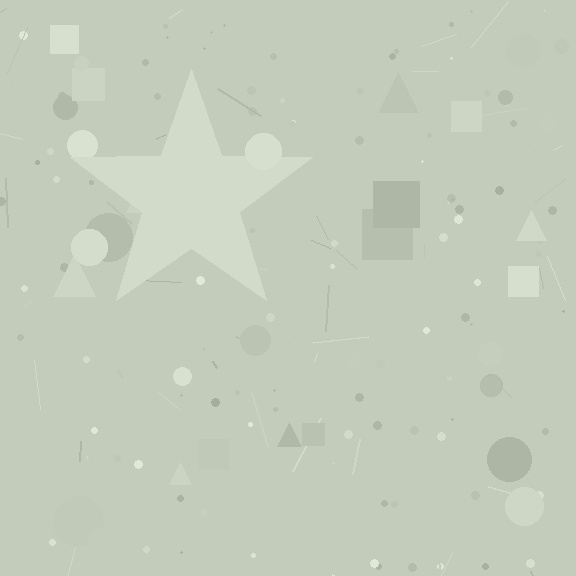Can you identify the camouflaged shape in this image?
The camouflaged shape is a star.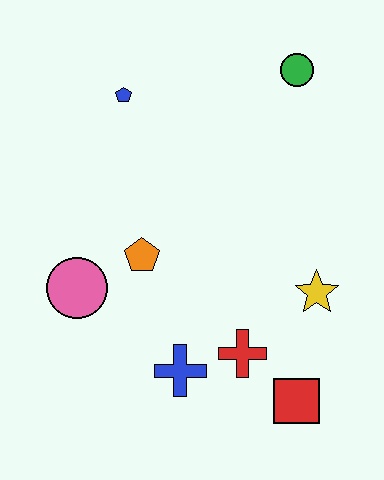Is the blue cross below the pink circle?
Yes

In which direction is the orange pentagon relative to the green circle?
The orange pentagon is below the green circle.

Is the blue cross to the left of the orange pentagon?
No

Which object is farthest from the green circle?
The red square is farthest from the green circle.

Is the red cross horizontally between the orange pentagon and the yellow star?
Yes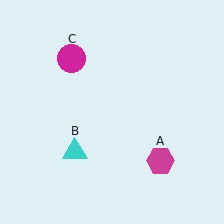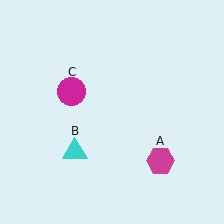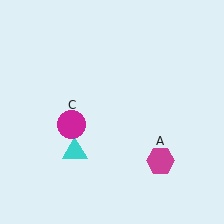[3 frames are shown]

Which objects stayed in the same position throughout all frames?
Magenta hexagon (object A) and cyan triangle (object B) remained stationary.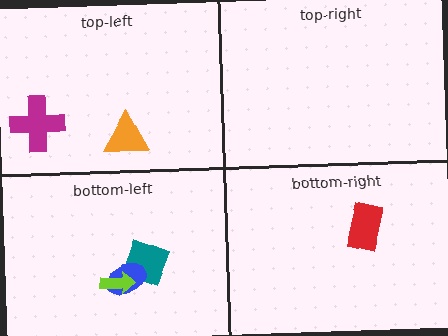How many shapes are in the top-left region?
2.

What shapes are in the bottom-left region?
The teal square, the blue ellipse, the lime arrow.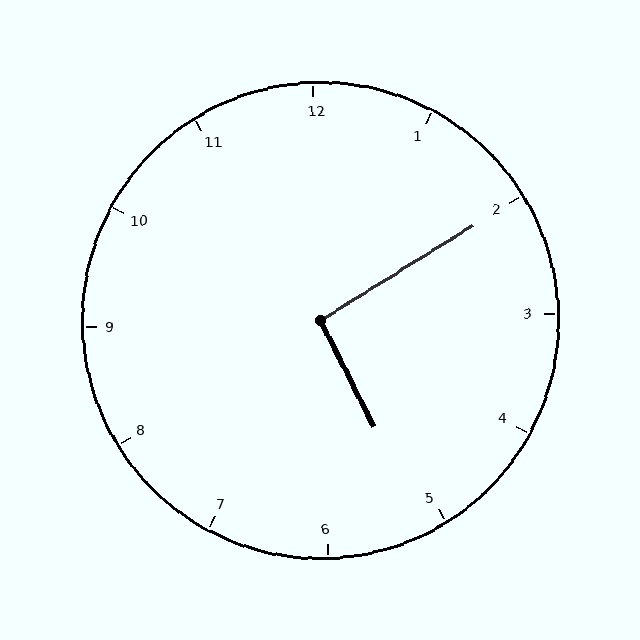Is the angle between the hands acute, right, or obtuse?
It is right.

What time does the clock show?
5:10.